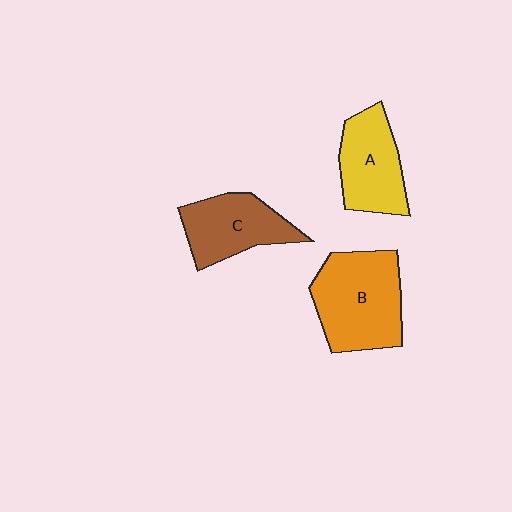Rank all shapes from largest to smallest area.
From largest to smallest: B (orange), A (yellow), C (brown).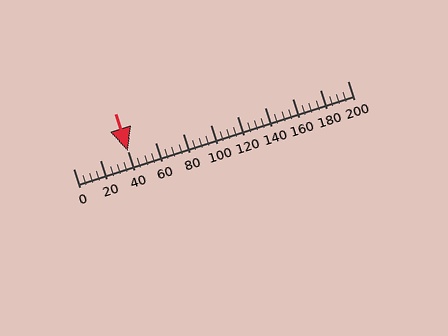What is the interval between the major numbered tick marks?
The major tick marks are spaced 20 units apart.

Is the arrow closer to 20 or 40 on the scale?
The arrow is closer to 40.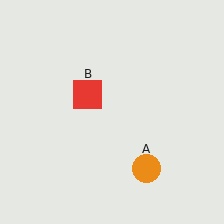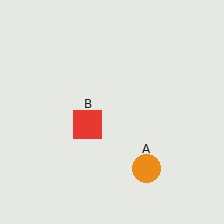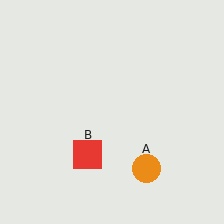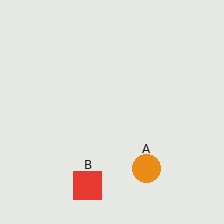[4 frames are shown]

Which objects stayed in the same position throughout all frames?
Orange circle (object A) remained stationary.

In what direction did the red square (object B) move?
The red square (object B) moved down.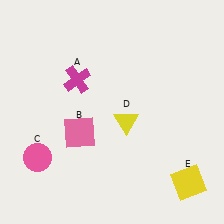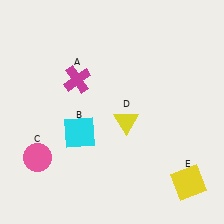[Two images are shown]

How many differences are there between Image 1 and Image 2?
There is 1 difference between the two images.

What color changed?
The square (B) changed from pink in Image 1 to cyan in Image 2.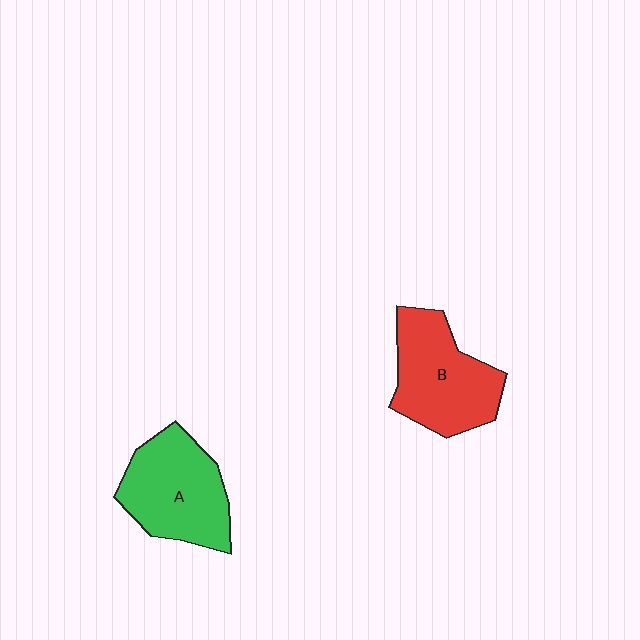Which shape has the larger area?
Shape A (green).